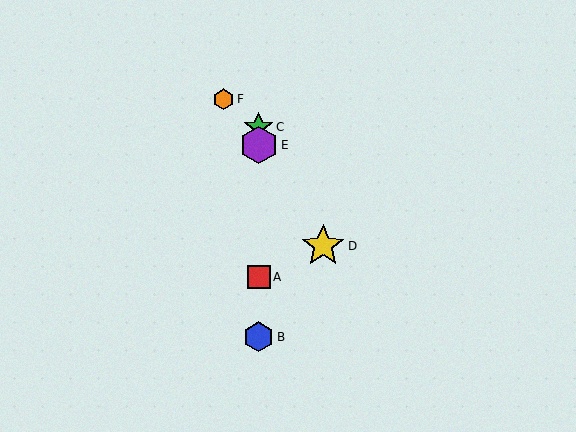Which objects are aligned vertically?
Objects A, B, C, E are aligned vertically.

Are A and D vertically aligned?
No, A is at x≈259 and D is at x≈323.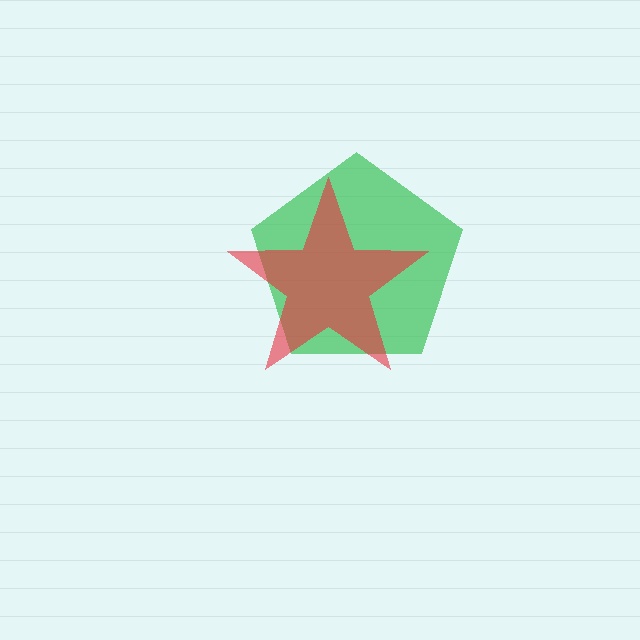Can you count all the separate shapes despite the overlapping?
Yes, there are 2 separate shapes.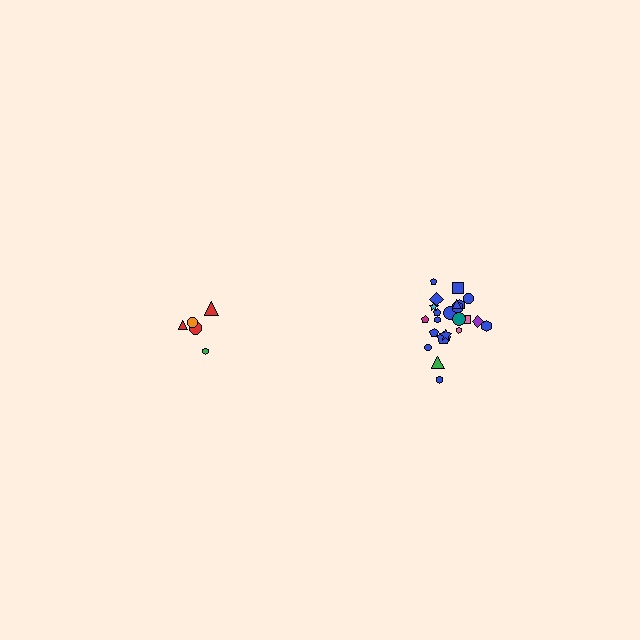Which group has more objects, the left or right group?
The right group.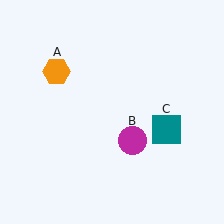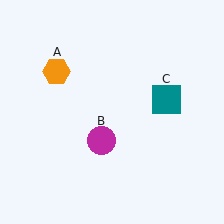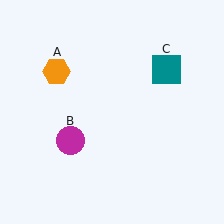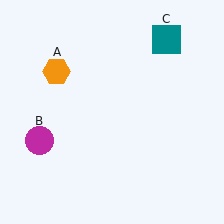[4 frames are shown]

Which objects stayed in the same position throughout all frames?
Orange hexagon (object A) remained stationary.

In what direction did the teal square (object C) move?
The teal square (object C) moved up.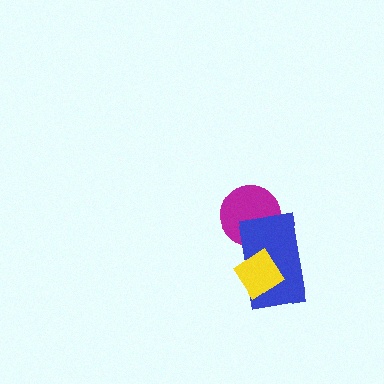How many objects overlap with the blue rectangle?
2 objects overlap with the blue rectangle.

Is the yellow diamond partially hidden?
No, no other shape covers it.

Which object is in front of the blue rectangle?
The yellow diamond is in front of the blue rectangle.